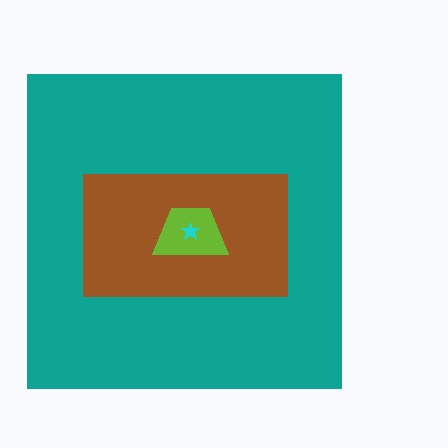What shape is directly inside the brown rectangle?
The lime trapezoid.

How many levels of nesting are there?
4.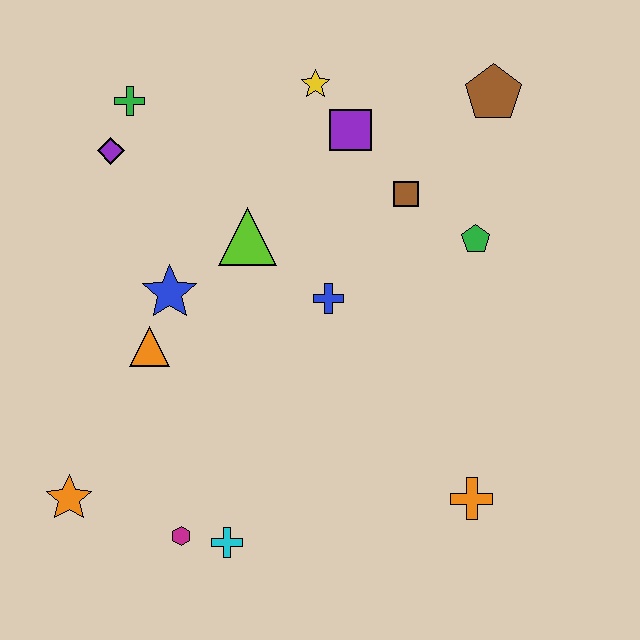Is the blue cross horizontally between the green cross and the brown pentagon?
Yes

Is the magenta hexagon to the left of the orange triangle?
No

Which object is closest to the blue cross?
The lime triangle is closest to the blue cross.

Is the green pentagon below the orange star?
No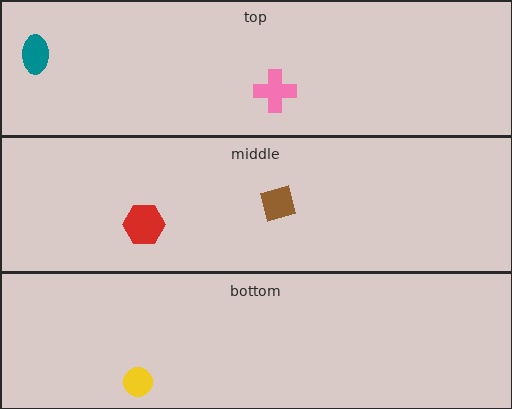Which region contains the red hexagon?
The middle region.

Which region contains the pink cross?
The top region.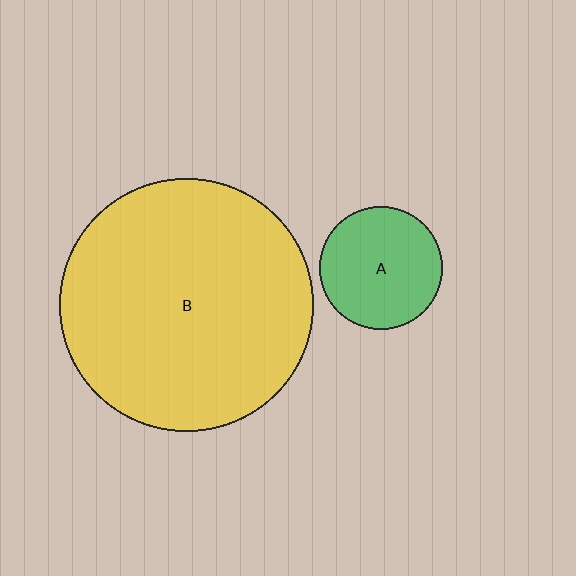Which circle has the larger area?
Circle B (yellow).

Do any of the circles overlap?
No, none of the circles overlap.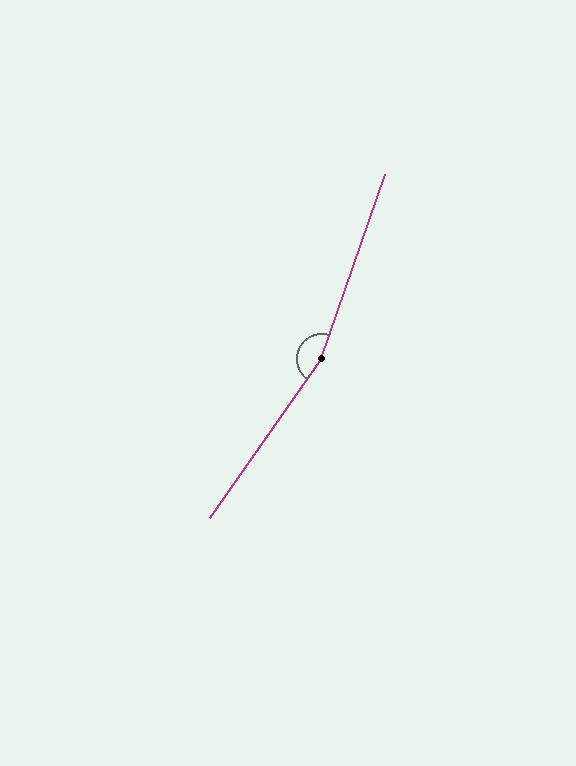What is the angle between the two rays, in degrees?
Approximately 164 degrees.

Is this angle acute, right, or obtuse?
It is obtuse.